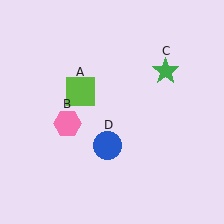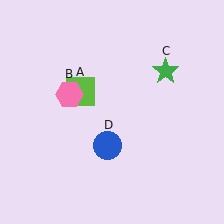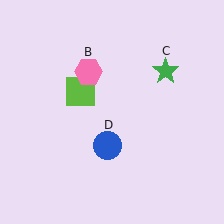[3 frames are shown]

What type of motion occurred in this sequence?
The pink hexagon (object B) rotated clockwise around the center of the scene.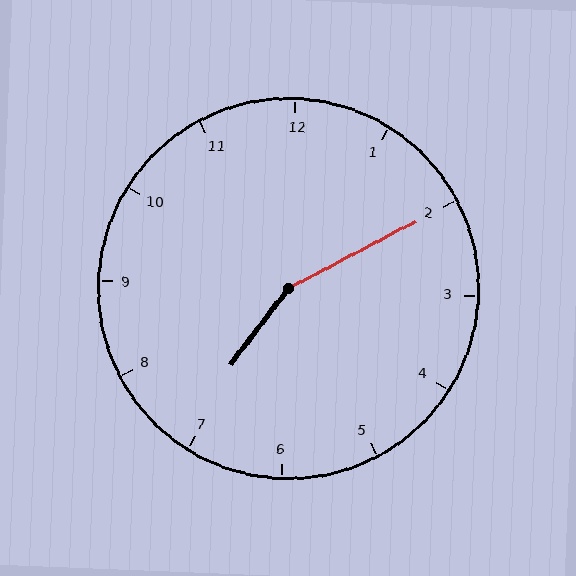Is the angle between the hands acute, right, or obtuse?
It is obtuse.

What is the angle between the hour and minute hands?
Approximately 155 degrees.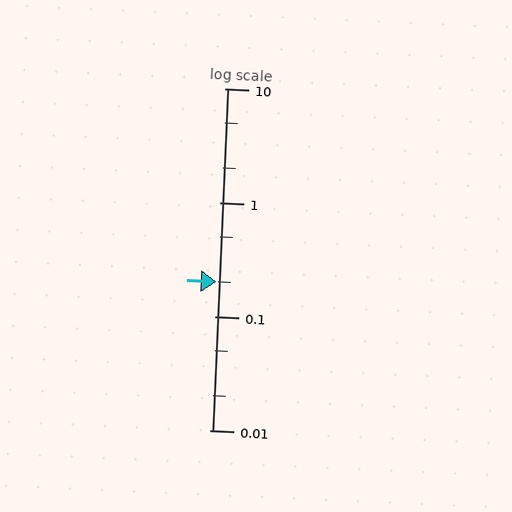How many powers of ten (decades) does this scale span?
The scale spans 3 decades, from 0.01 to 10.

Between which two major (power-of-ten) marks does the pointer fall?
The pointer is between 0.1 and 1.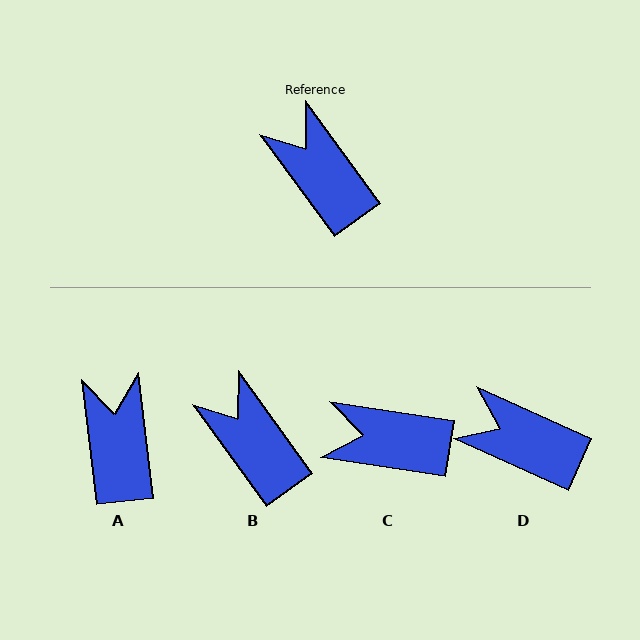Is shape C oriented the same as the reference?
No, it is off by about 45 degrees.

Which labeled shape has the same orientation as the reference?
B.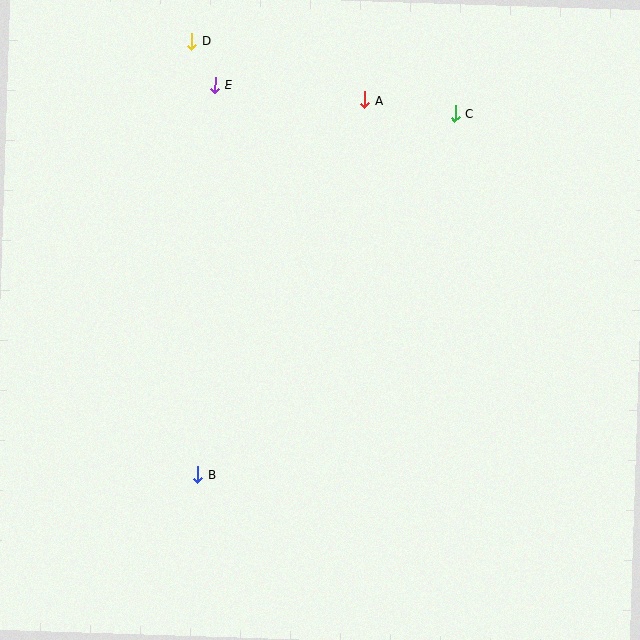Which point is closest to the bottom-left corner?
Point B is closest to the bottom-left corner.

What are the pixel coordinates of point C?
Point C is at (455, 113).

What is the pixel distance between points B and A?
The distance between B and A is 410 pixels.